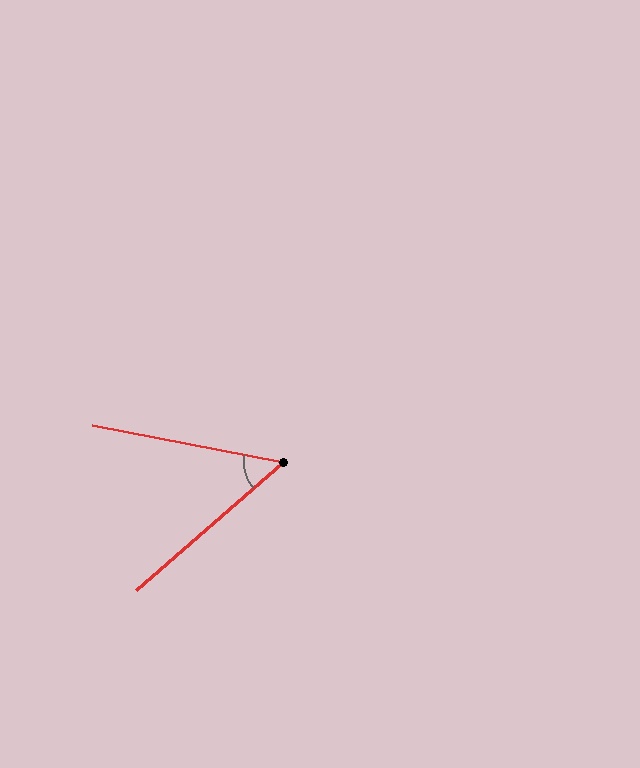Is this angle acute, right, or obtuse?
It is acute.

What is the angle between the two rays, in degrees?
Approximately 52 degrees.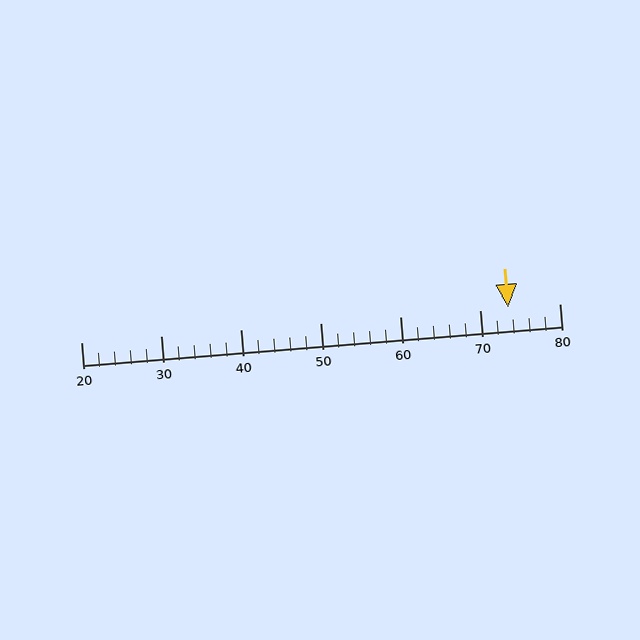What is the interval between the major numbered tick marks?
The major tick marks are spaced 10 units apart.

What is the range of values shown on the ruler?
The ruler shows values from 20 to 80.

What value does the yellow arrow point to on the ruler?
The yellow arrow points to approximately 74.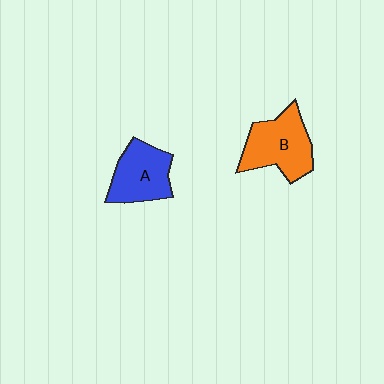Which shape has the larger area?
Shape B (orange).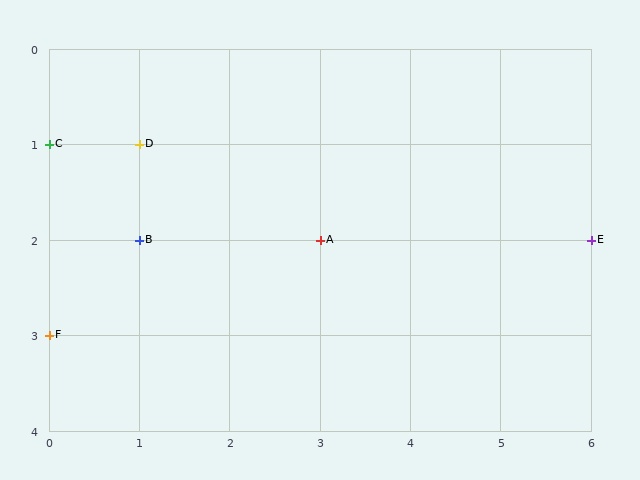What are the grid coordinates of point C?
Point C is at grid coordinates (0, 1).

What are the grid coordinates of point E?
Point E is at grid coordinates (6, 2).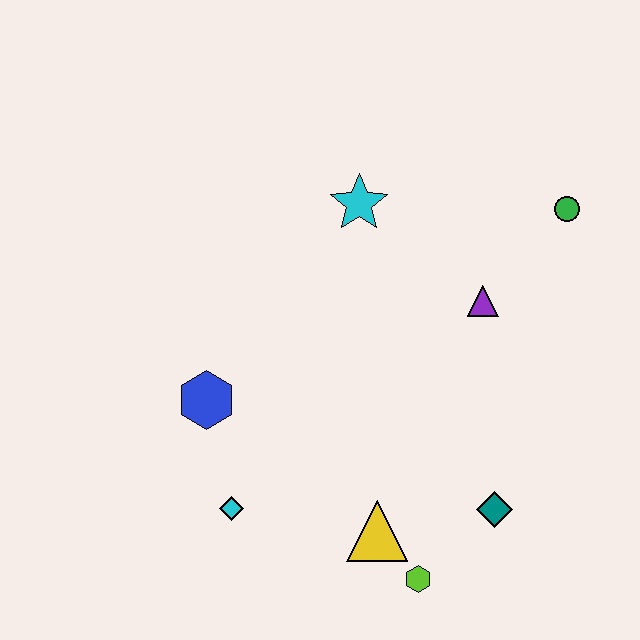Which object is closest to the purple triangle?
The green circle is closest to the purple triangle.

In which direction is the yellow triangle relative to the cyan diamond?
The yellow triangle is to the right of the cyan diamond.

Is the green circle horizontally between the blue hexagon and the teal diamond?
No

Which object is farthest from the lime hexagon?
The green circle is farthest from the lime hexagon.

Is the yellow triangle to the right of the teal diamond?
No